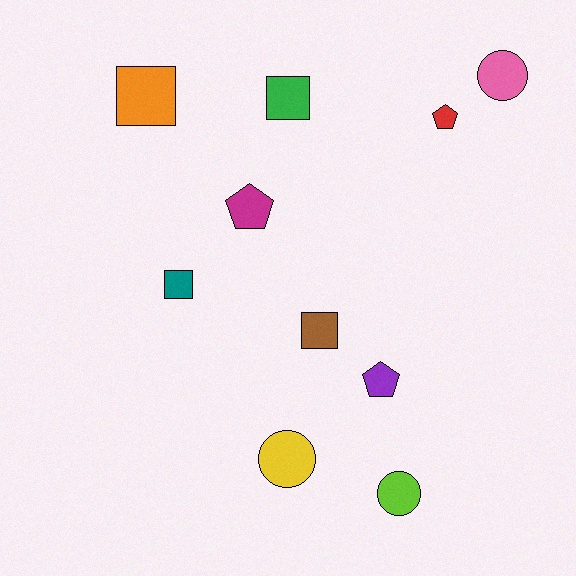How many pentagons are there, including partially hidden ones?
There are 3 pentagons.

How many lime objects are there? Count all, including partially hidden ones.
There is 1 lime object.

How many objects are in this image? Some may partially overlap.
There are 10 objects.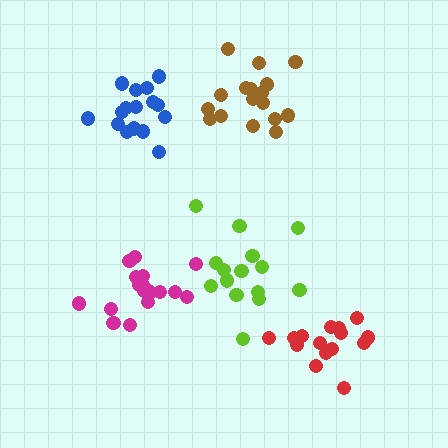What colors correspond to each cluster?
The clusters are colored: magenta, red, brown, blue, lime.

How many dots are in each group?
Group 1: 18 dots, Group 2: 15 dots, Group 3: 18 dots, Group 4: 16 dots, Group 5: 15 dots (82 total).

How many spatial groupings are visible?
There are 5 spatial groupings.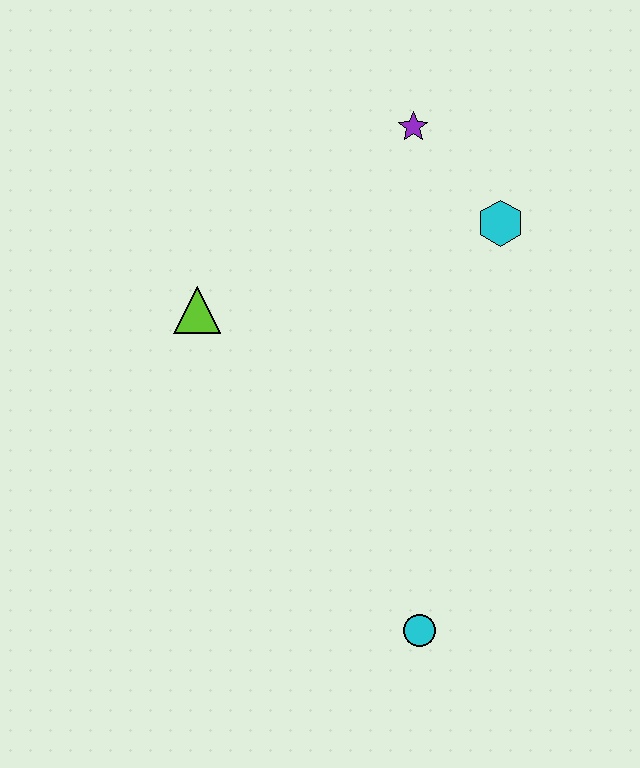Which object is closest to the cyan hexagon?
The purple star is closest to the cyan hexagon.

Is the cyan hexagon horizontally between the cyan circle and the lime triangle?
No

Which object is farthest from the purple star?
The cyan circle is farthest from the purple star.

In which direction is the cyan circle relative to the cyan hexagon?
The cyan circle is below the cyan hexagon.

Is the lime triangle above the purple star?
No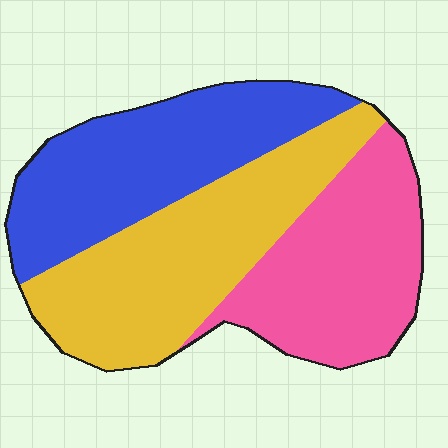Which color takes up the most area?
Yellow, at roughly 35%.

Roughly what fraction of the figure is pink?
Pink takes up between a quarter and a half of the figure.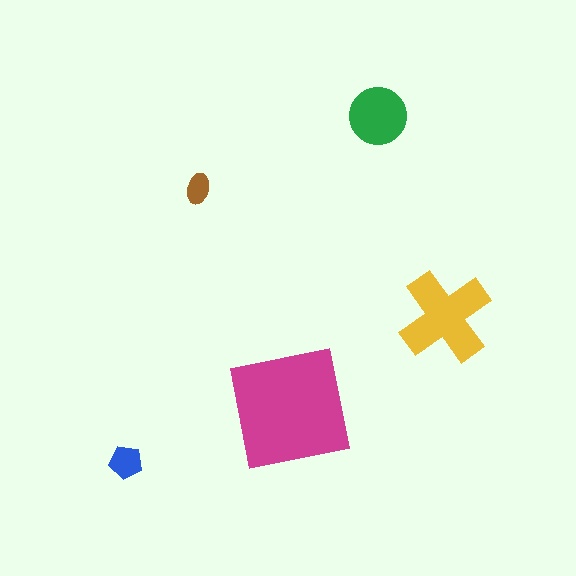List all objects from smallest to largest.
The brown ellipse, the blue pentagon, the green circle, the yellow cross, the magenta square.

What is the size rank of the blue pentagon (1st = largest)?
4th.